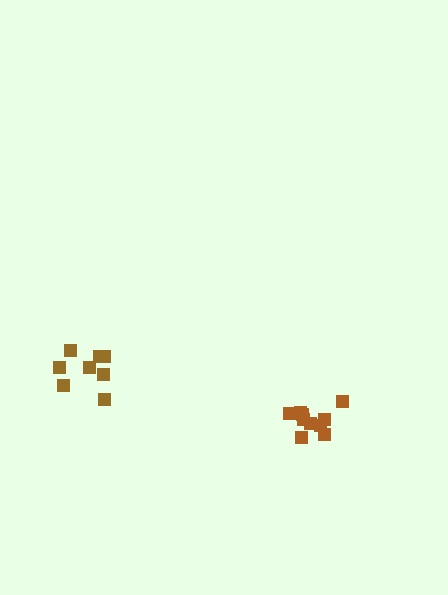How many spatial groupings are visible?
There are 2 spatial groupings.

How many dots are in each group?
Group 1: 10 dots, Group 2: 8 dots (18 total).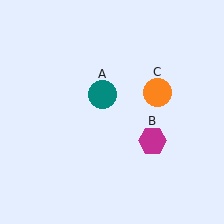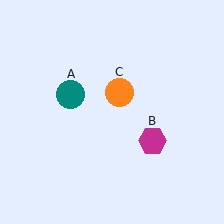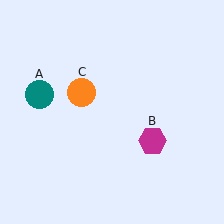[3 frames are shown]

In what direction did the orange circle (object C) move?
The orange circle (object C) moved left.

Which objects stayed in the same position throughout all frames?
Magenta hexagon (object B) remained stationary.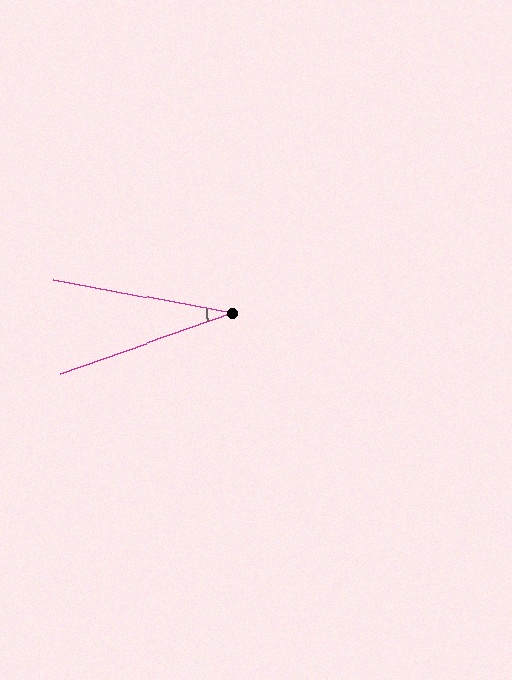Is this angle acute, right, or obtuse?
It is acute.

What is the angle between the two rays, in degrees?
Approximately 30 degrees.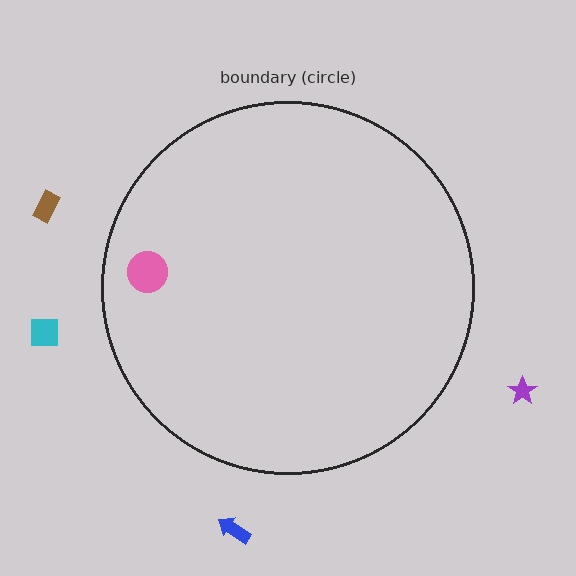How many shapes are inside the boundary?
1 inside, 4 outside.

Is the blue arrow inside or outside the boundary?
Outside.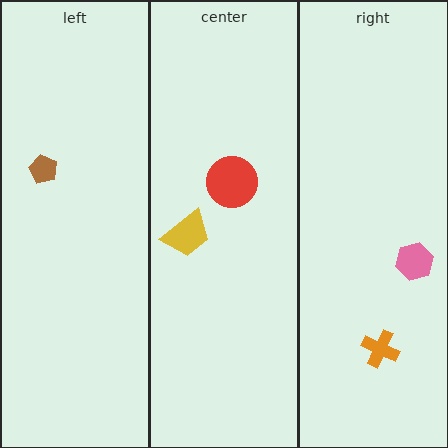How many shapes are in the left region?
1.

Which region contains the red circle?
The center region.